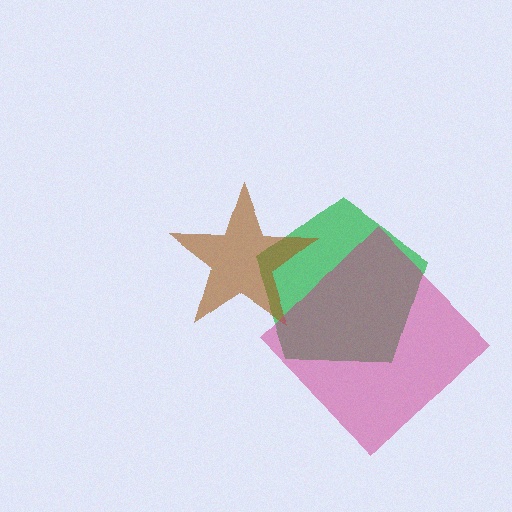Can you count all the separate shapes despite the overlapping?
Yes, there are 3 separate shapes.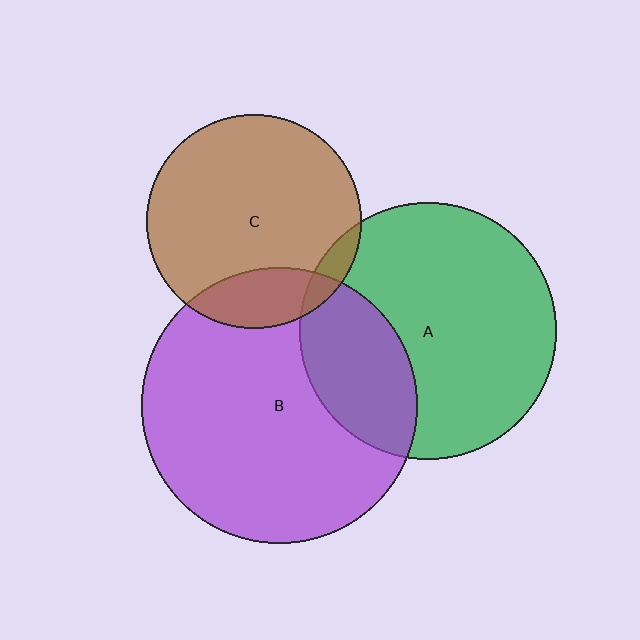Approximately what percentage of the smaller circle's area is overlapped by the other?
Approximately 5%.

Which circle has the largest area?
Circle B (purple).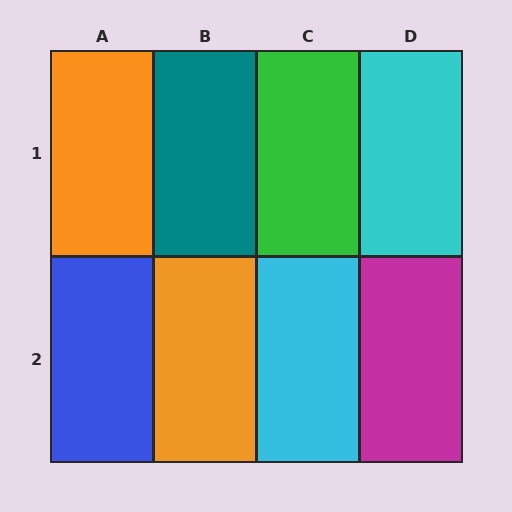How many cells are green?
1 cell is green.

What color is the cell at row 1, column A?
Orange.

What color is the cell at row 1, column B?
Teal.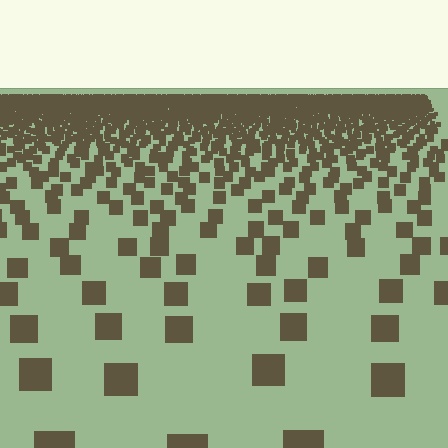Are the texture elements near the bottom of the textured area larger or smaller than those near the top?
Larger. Near the bottom, elements are closer to the viewer and appear at a bigger on-screen size.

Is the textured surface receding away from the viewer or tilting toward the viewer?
The surface is receding away from the viewer. Texture elements get smaller and denser toward the top.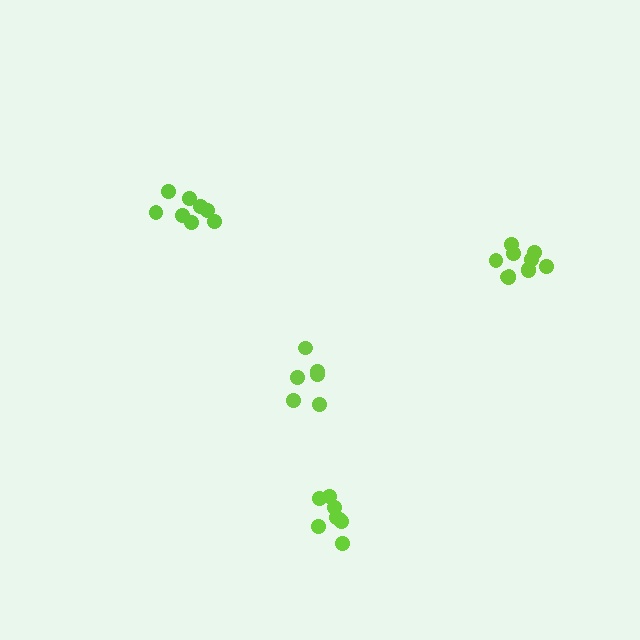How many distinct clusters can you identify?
There are 4 distinct clusters.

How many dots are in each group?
Group 1: 6 dots, Group 2: 8 dots, Group 3: 8 dots, Group 4: 11 dots (33 total).